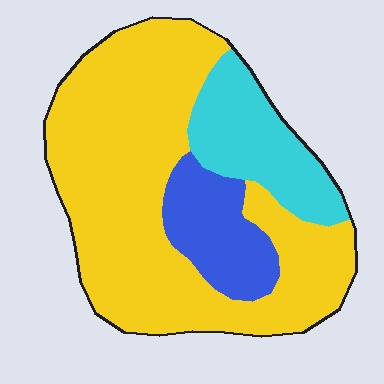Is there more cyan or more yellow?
Yellow.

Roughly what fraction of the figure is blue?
Blue covers 14% of the figure.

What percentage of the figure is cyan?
Cyan covers roughly 20% of the figure.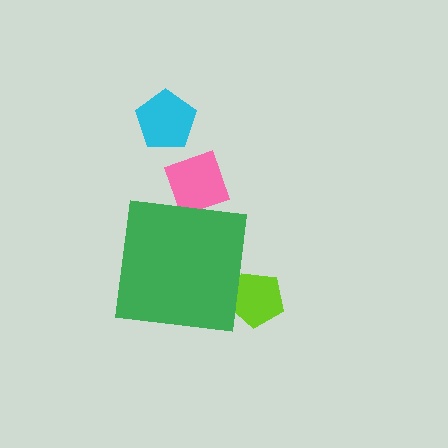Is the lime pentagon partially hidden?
Yes, the lime pentagon is partially hidden behind the green square.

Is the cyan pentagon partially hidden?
No, the cyan pentagon is fully visible.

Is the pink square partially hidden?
Yes, the pink square is partially hidden behind the green square.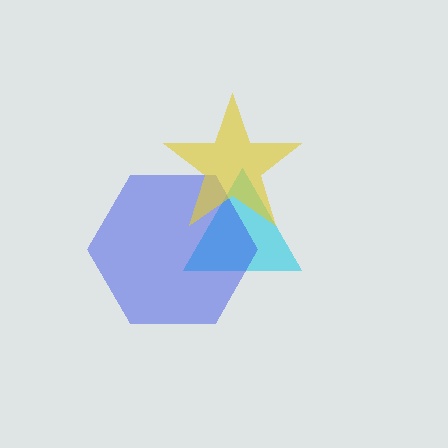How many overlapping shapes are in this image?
There are 3 overlapping shapes in the image.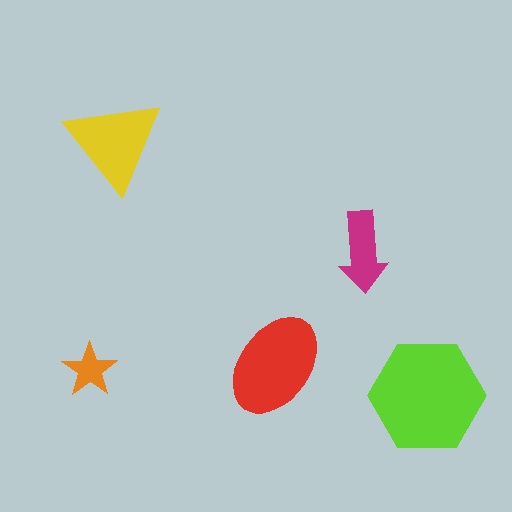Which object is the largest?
The lime hexagon.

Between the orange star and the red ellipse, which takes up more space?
The red ellipse.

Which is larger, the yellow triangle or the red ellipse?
The red ellipse.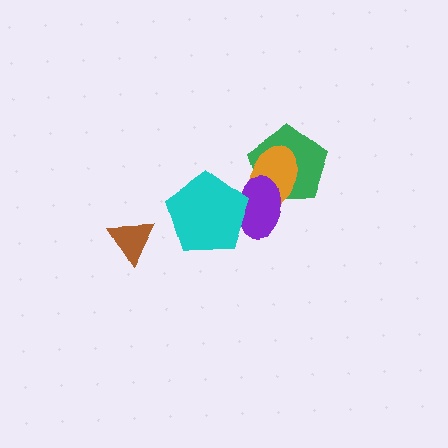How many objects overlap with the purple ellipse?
3 objects overlap with the purple ellipse.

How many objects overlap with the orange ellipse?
2 objects overlap with the orange ellipse.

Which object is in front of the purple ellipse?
The cyan pentagon is in front of the purple ellipse.